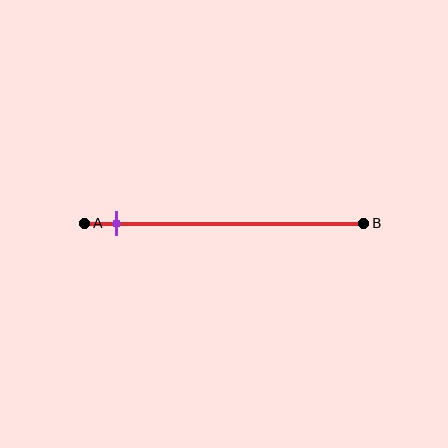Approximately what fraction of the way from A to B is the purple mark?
The purple mark is approximately 10% of the way from A to B.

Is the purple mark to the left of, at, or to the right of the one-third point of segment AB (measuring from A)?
The purple mark is to the left of the one-third point of segment AB.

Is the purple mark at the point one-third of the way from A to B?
No, the mark is at about 10% from A, not at the 33% one-third point.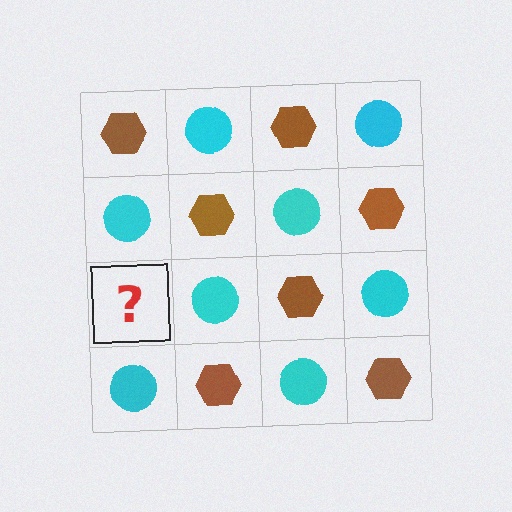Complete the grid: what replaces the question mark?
The question mark should be replaced with a brown hexagon.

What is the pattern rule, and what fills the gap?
The rule is that it alternates brown hexagon and cyan circle in a checkerboard pattern. The gap should be filled with a brown hexagon.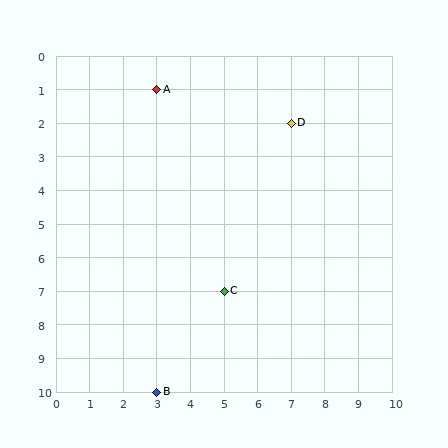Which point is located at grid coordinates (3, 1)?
Point A is at (3, 1).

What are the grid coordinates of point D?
Point D is at grid coordinates (7, 2).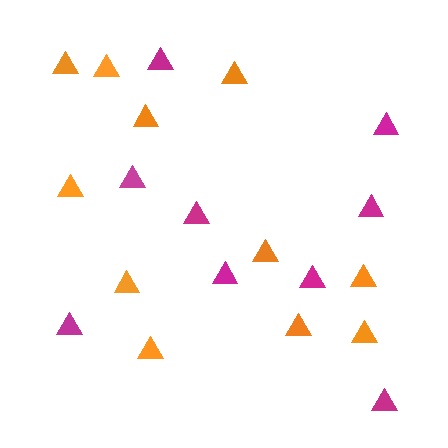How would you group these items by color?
There are 2 groups: one group of magenta triangles (9) and one group of orange triangles (11).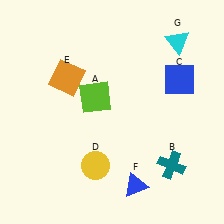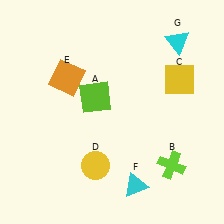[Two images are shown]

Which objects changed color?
B changed from teal to lime. C changed from blue to yellow. F changed from blue to cyan.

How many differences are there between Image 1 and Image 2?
There are 3 differences between the two images.